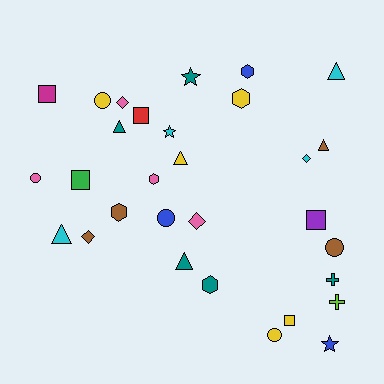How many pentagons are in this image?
There are no pentagons.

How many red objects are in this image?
There is 1 red object.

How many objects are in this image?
There are 30 objects.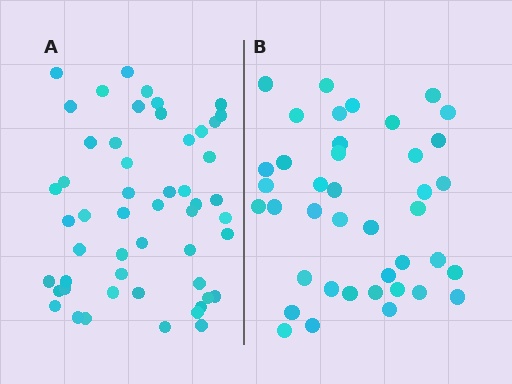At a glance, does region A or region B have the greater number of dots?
Region A (the left region) has more dots.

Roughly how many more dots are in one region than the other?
Region A has roughly 12 or so more dots than region B.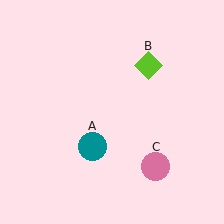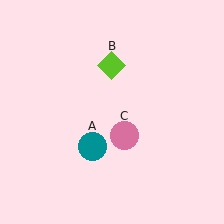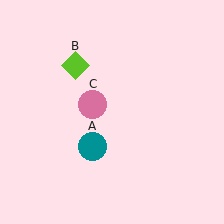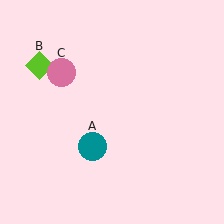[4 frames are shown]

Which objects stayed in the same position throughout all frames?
Teal circle (object A) remained stationary.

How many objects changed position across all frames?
2 objects changed position: lime diamond (object B), pink circle (object C).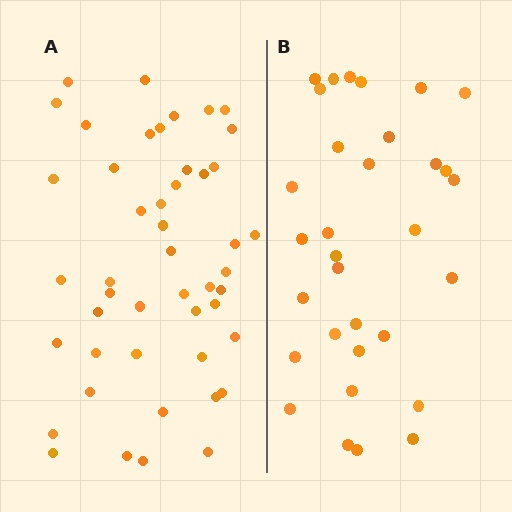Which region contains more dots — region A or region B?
Region A (the left region) has more dots.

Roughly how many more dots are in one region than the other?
Region A has approximately 15 more dots than region B.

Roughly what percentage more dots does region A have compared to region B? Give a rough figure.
About 45% more.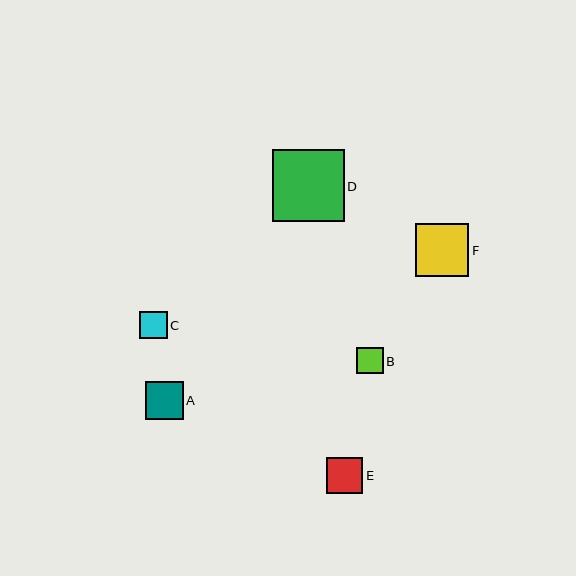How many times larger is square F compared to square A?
Square F is approximately 1.4 times the size of square A.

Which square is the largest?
Square D is the largest with a size of approximately 72 pixels.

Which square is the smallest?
Square B is the smallest with a size of approximately 27 pixels.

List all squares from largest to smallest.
From largest to smallest: D, F, A, E, C, B.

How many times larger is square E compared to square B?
Square E is approximately 1.4 times the size of square B.